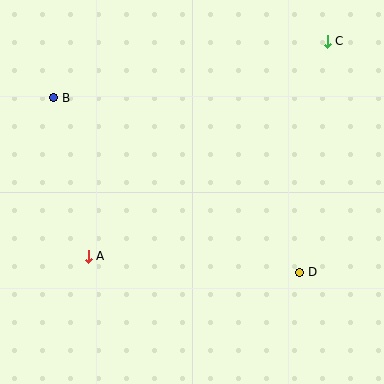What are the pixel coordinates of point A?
Point A is at (88, 256).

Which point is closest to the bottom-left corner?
Point A is closest to the bottom-left corner.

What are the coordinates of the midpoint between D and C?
The midpoint between D and C is at (314, 157).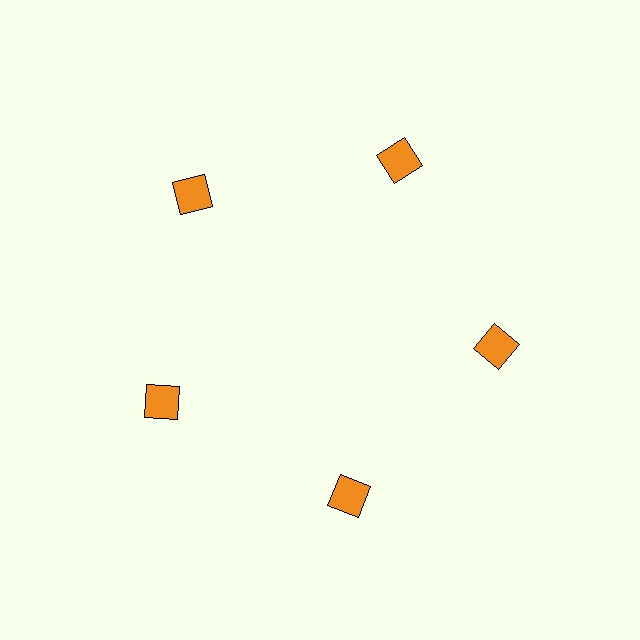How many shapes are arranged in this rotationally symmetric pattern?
There are 5 shapes, arranged in 5 groups of 1.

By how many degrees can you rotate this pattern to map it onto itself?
The pattern maps onto itself every 72 degrees of rotation.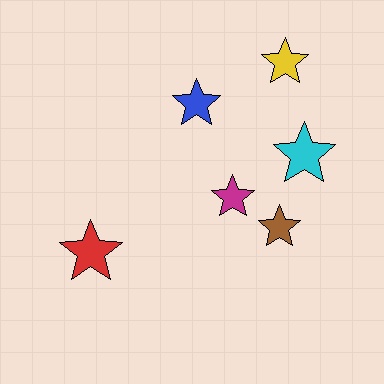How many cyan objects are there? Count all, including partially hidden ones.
There is 1 cyan object.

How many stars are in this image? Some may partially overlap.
There are 6 stars.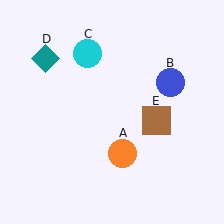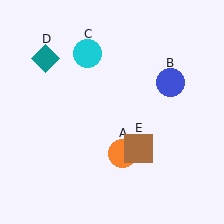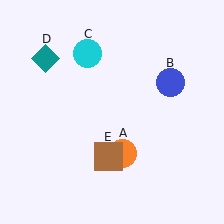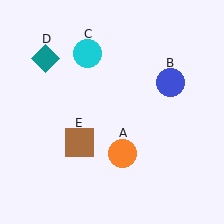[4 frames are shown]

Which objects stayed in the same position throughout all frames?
Orange circle (object A) and blue circle (object B) and cyan circle (object C) and teal diamond (object D) remained stationary.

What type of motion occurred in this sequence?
The brown square (object E) rotated clockwise around the center of the scene.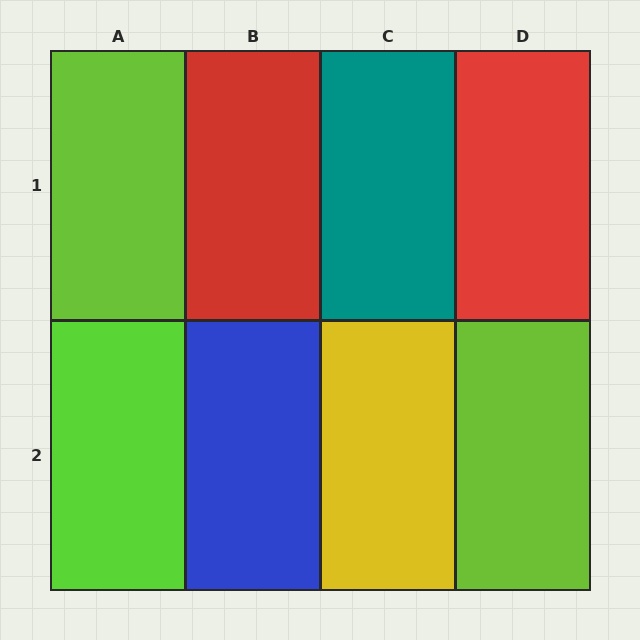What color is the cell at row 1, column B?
Red.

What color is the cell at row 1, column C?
Teal.